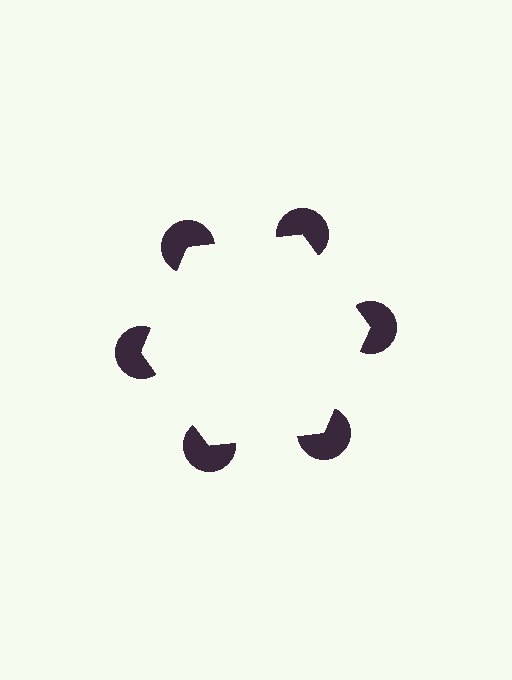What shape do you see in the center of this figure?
An illusory hexagon — its edges are inferred from the aligned wedge cuts in the pac-man discs, not physically drawn.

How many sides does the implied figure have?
6 sides.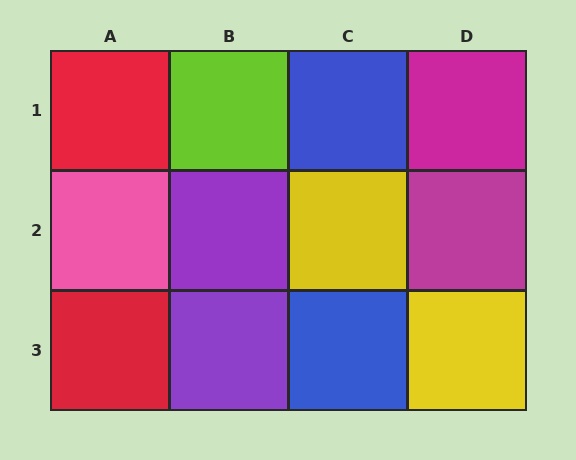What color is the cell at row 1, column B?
Lime.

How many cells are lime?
1 cell is lime.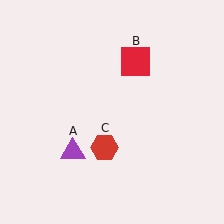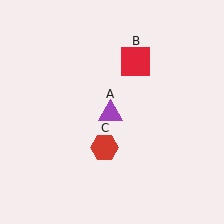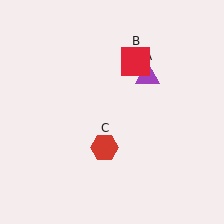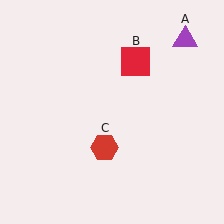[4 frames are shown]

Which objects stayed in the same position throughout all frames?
Red square (object B) and red hexagon (object C) remained stationary.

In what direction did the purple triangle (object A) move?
The purple triangle (object A) moved up and to the right.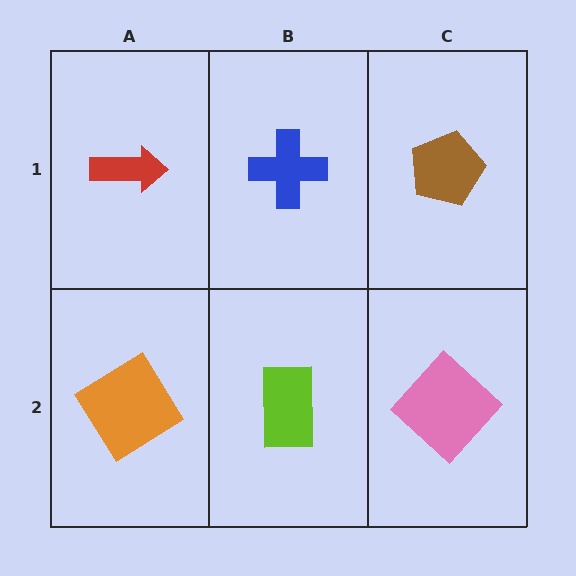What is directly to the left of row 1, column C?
A blue cross.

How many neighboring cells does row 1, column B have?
3.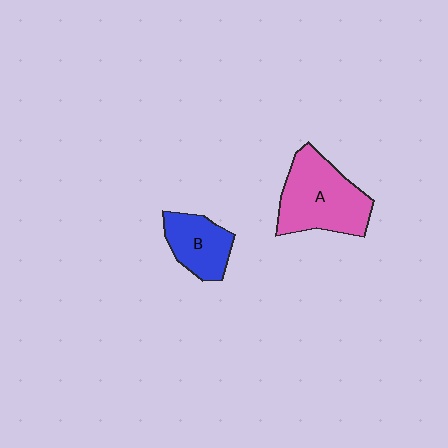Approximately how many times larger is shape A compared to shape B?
Approximately 1.7 times.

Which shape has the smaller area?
Shape B (blue).